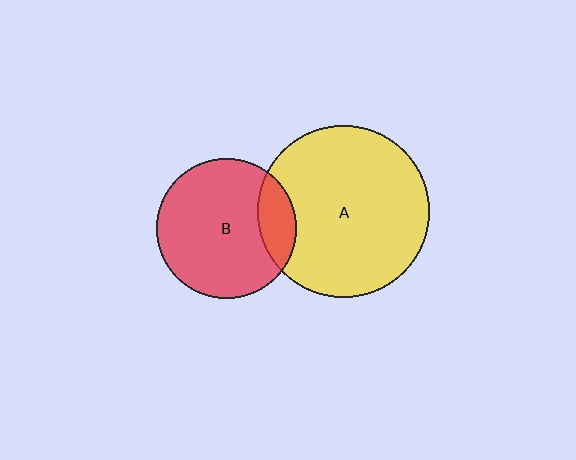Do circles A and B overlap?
Yes.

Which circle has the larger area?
Circle A (yellow).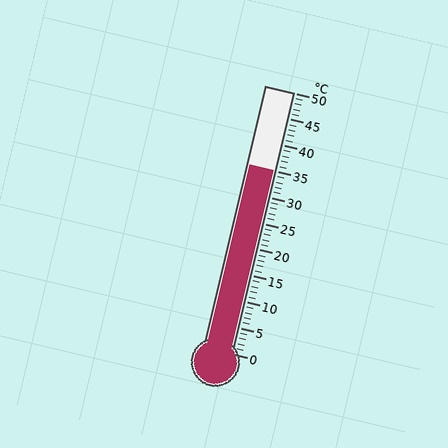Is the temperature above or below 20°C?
The temperature is above 20°C.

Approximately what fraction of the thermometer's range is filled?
The thermometer is filled to approximately 70% of its range.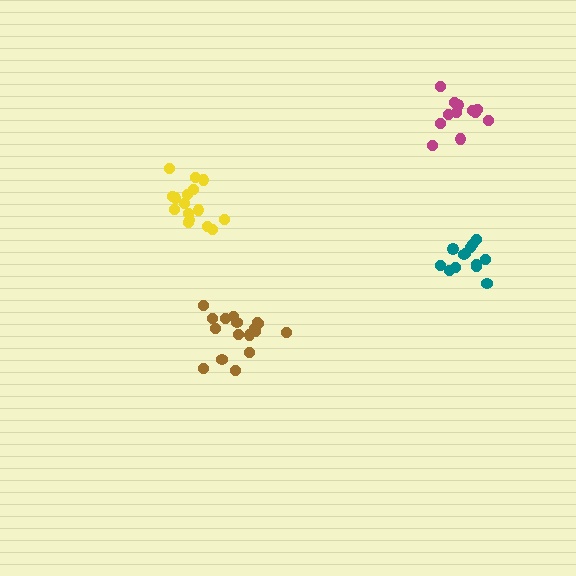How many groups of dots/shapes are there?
There are 4 groups.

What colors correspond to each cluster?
The clusters are colored: magenta, brown, yellow, teal.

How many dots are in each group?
Group 1: 12 dots, Group 2: 17 dots, Group 3: 16 dots, Group 4: 13 dots (58 total).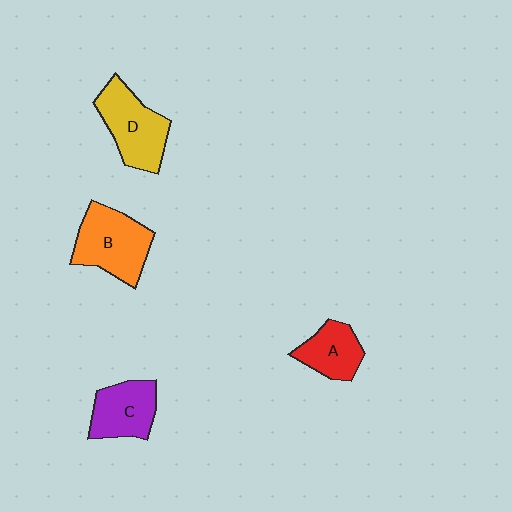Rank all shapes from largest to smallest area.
From largest to smallest: B (orange), D (yellow), C (purple), A (red).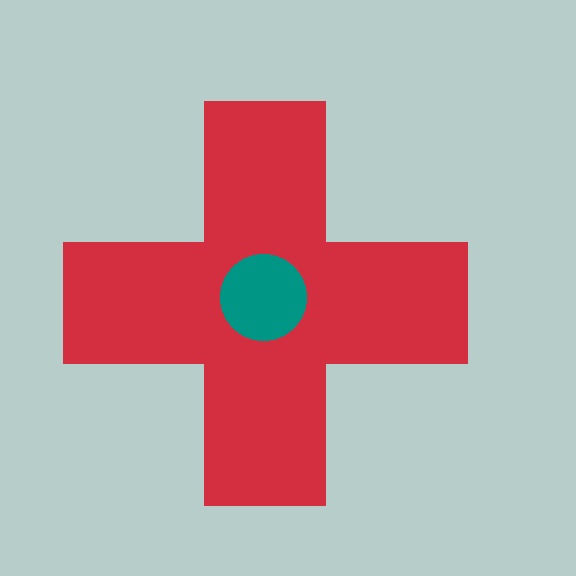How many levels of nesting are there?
2.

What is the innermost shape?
The teal circle.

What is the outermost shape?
The red cross.